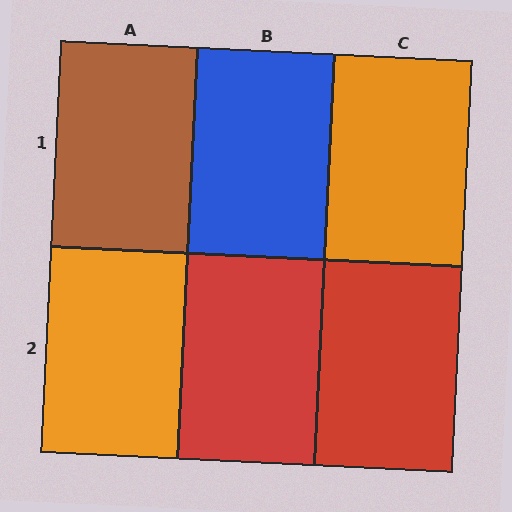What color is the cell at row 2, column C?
Red.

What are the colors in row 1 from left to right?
Brown, blue, orange.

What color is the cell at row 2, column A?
Orange.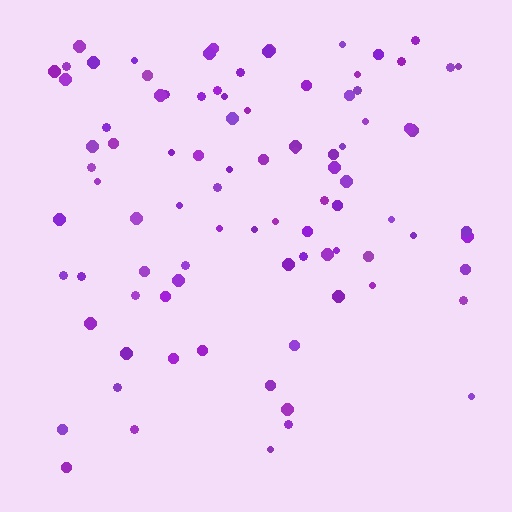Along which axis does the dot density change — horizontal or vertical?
Vertical.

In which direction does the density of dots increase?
From bottom to top, with the top side densest.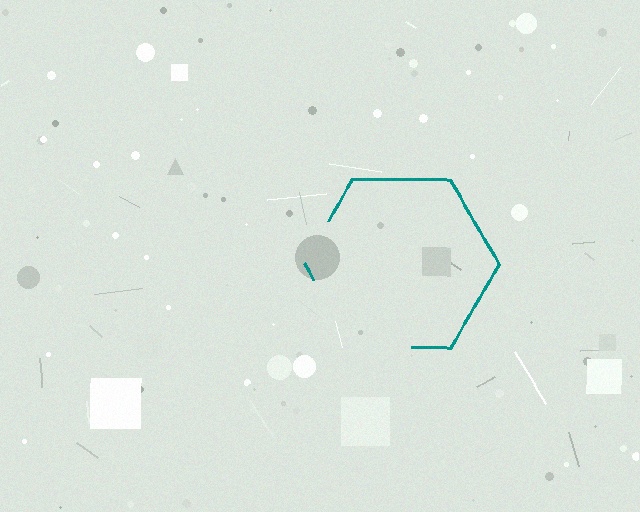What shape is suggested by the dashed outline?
The dashed outline suggests a hexagon.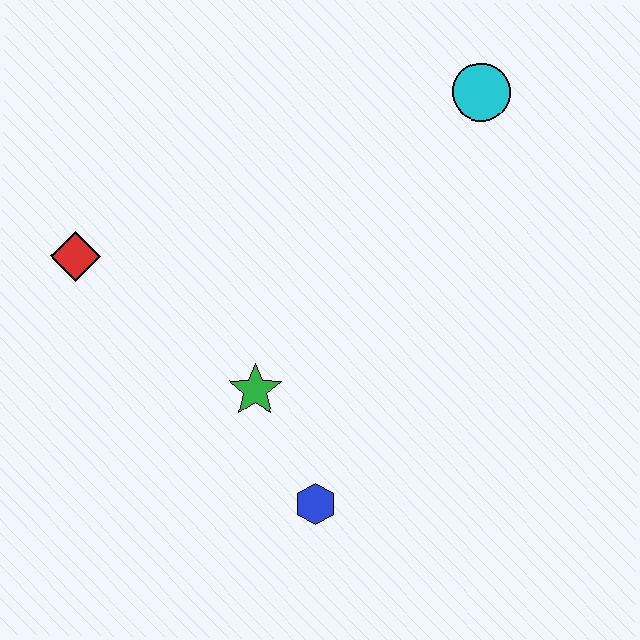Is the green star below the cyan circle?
Yes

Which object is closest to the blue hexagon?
The green star is closest to the blue hexagon.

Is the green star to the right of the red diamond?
Yes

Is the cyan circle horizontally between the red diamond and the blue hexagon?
No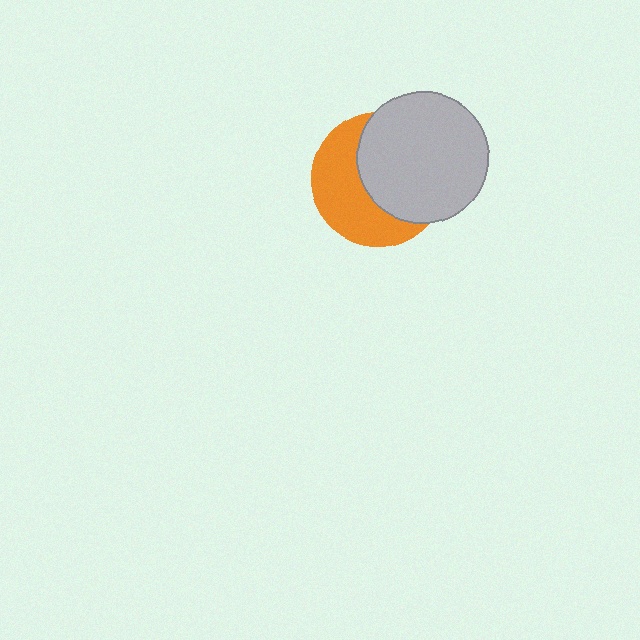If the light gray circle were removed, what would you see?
You would see the complete orange circle.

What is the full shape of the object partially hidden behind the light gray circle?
The partially hidden object is an orange circle.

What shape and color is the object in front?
The object in front is a light gray circle.